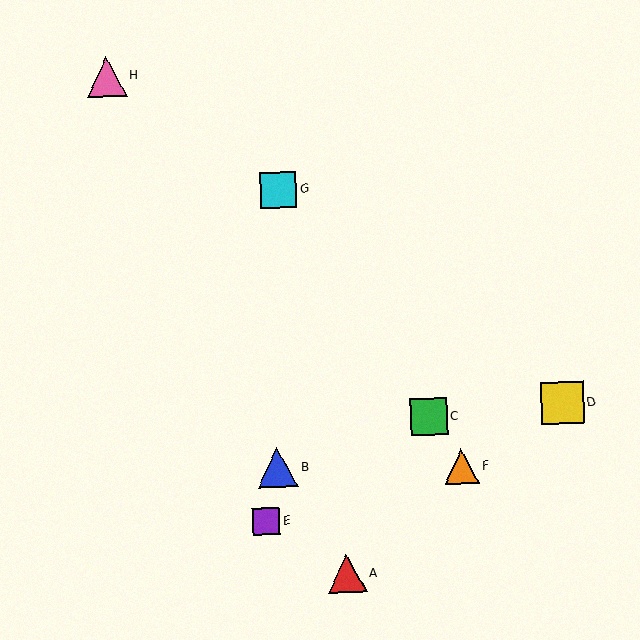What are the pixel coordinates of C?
Object C is at (429, 417).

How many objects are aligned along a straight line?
3 objects (C, F, G) are aligned along a straight line.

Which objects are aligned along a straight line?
Objects C, F, G are aligned along a straight line.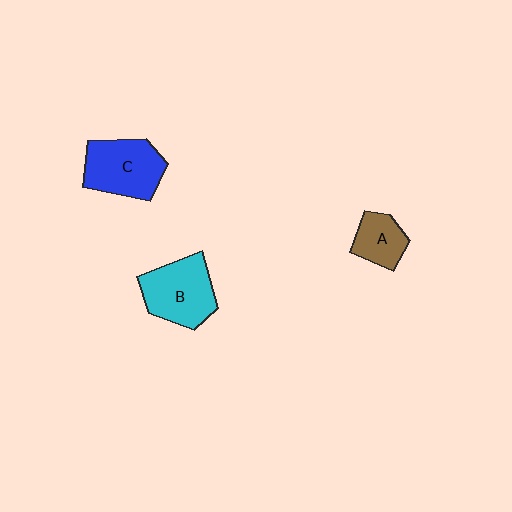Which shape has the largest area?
Shape C (blue).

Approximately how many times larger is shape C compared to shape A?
Approximately 1.8 times.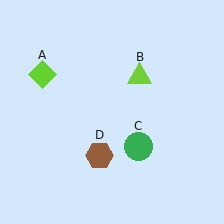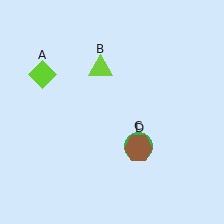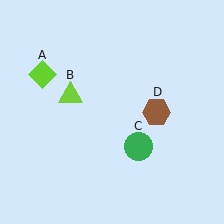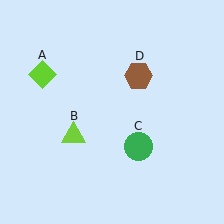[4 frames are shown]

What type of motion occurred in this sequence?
The lime triangle (object B), brown hexagon (object D) rotated counterclockwise around the center of the scene.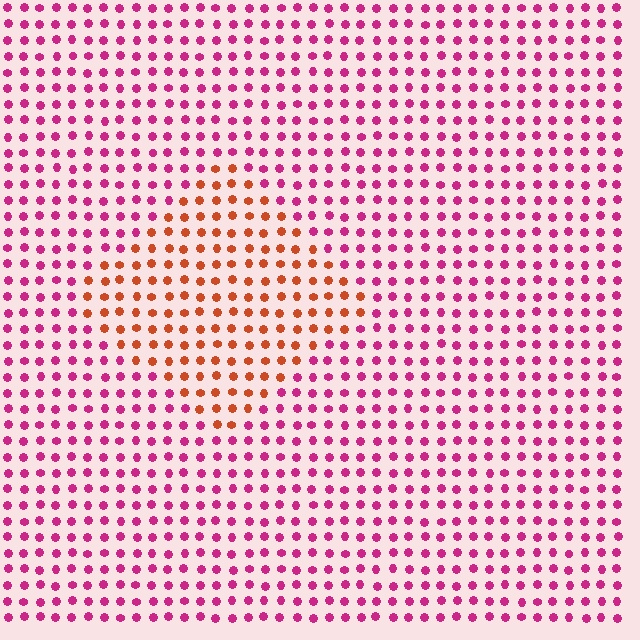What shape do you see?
I see a diamond.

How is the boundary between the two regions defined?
The boundary is defined purely by a slight shift in hue (about 49 degrees). Spacing, size, and orientation are identical on both sides.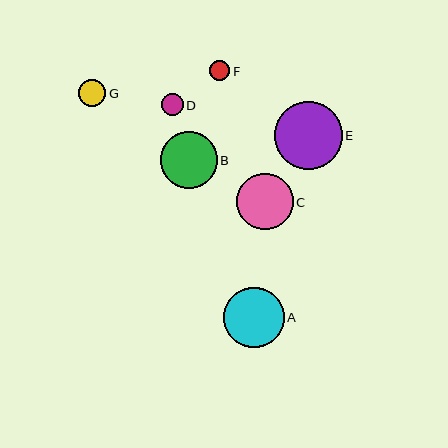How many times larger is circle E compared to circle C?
Circle E is approximately 1.2 times the size of circle C.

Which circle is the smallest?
Circle F is the smallest with a size of approximately 20 pixels.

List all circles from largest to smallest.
From largest to smallest: E, A, B, C, G, D, F.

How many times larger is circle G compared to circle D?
Circle G is approximately 1.3 times the size of circle D.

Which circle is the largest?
Circle E is the largest with a size of approximately 68 pixels.